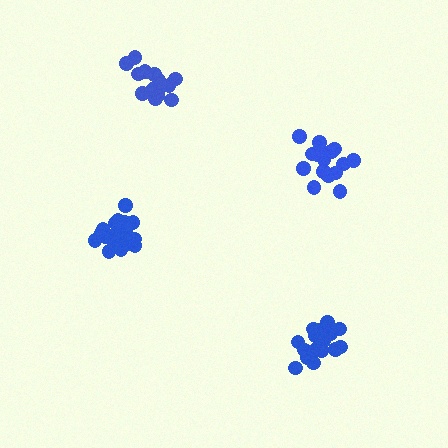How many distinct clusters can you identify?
There are 4 distinct clusters.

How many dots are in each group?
Group 1: 18 dots, Group 2: 17 dots, Group 3: 20 dots, Group 4: 21 dots (76 total).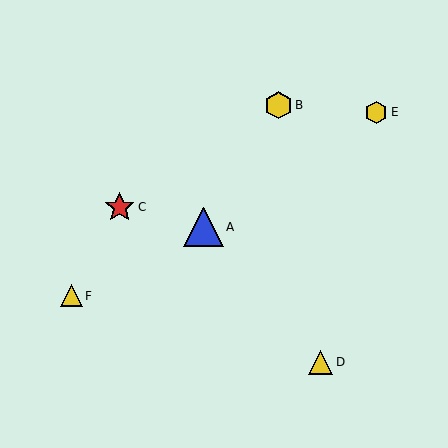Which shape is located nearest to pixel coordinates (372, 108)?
The yellow hexagon (labeled E) at (376, 112) is nearest to that location.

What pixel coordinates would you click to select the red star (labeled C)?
Click at (120, 207) to select the red star C.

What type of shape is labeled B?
Shape B is a yellow hexagon.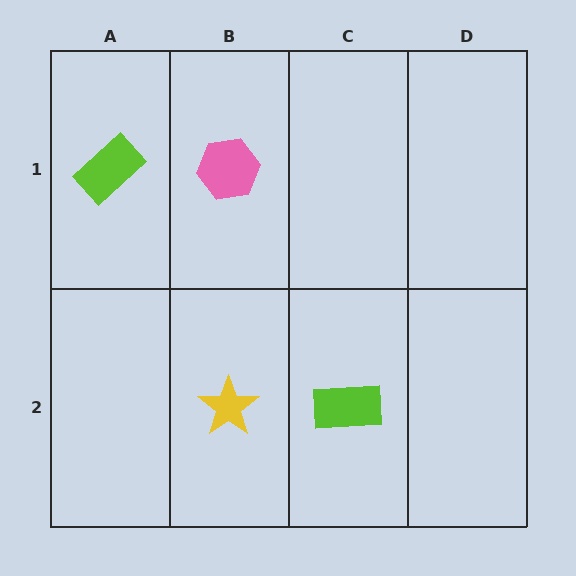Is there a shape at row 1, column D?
No, that cell is empty.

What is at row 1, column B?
A pink hexagon.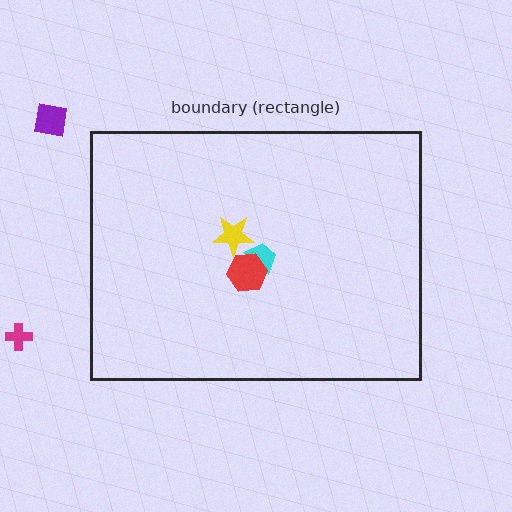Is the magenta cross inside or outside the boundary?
Outside.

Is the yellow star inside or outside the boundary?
Inside.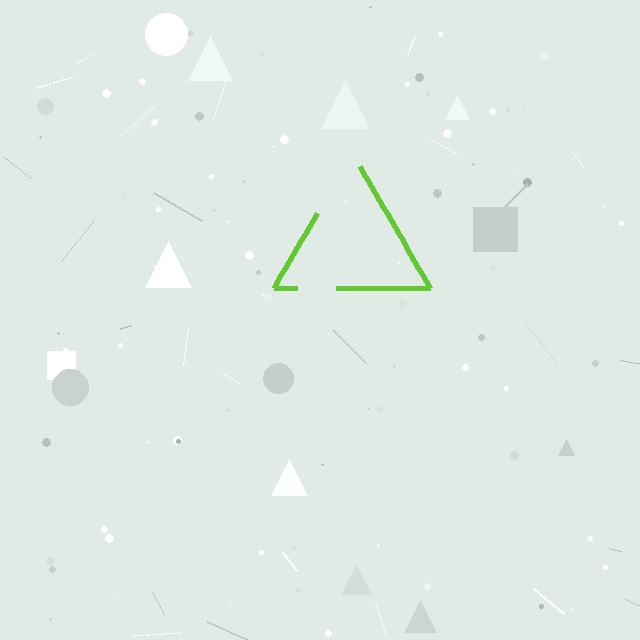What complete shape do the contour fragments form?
The contour fragments form a triangle.